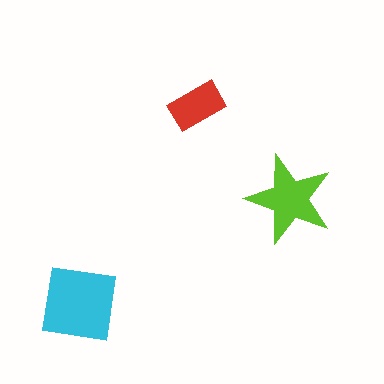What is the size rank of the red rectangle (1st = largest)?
3rd.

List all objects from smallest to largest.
The red rectangle, the lime star, the cyan square.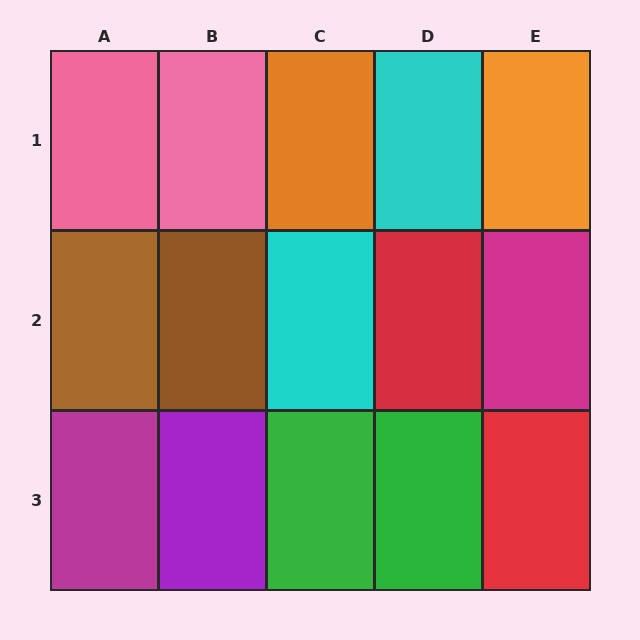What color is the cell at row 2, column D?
Red.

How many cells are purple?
1 cell is purple.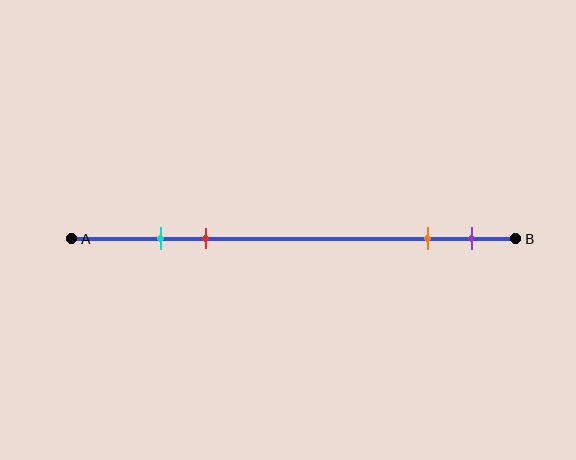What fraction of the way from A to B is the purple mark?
The purple mark is approximately 90% (0.9) of the way from A to B.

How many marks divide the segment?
There are 4 marks dividing the segment.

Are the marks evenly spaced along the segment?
No, the marks are not evenly spaced.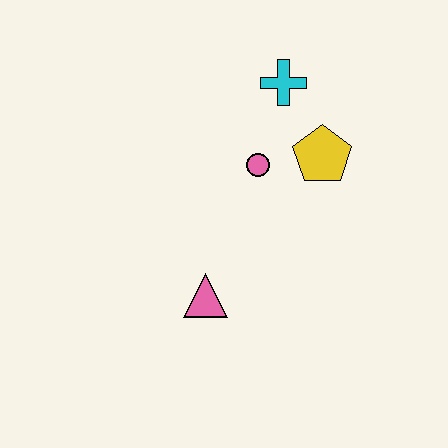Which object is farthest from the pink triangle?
The cyan cross is farthest from the pink triangle.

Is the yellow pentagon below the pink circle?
No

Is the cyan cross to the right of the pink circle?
Yes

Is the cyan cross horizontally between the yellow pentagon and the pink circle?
Yes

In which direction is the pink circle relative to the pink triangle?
The pink circle is above the pink triangle.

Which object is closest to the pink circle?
The yellow pentagon is closest to the pink circle.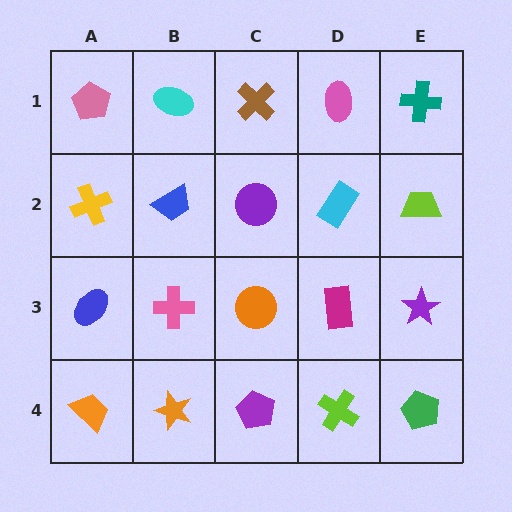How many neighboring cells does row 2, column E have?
3.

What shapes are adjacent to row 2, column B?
A cyan ellipse (row 1, column B), a pink cross (row 3, column B), a yellow cross (row 2, column A), a purple circle (row 2, column C).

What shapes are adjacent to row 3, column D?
A cyan rectangle (row 2, column D), a lime cross (row 4, column D), an orange circle (row 3, column C), a purple star (row 3, column E).